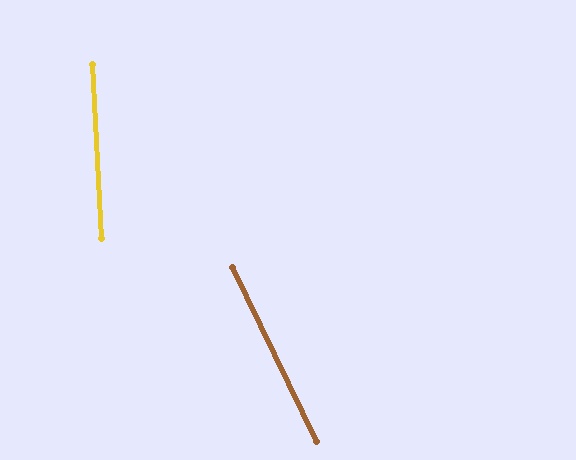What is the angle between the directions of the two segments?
Approximately 23 degrees.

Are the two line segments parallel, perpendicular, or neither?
Neither parallel nor perpendicular — they differ by about 23°.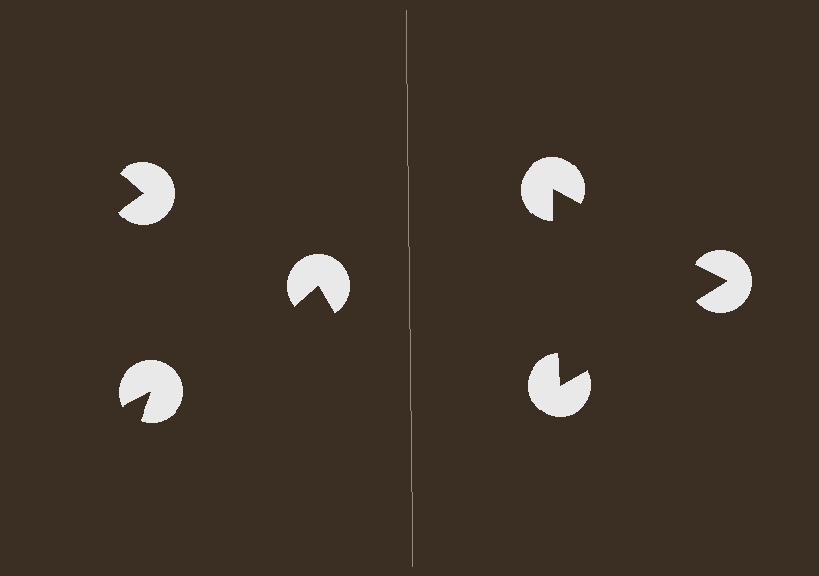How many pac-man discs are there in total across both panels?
6 — 3 on each side.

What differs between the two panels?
The pac-man discs are positioned identically on both sides; only the wedge orientations differ. On the right they align to a triangle; on the left they are misaligned.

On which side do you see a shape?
An illusory triangle appears on the right side. On the left side the wedge cuts are rotated, so no coherent shape forms.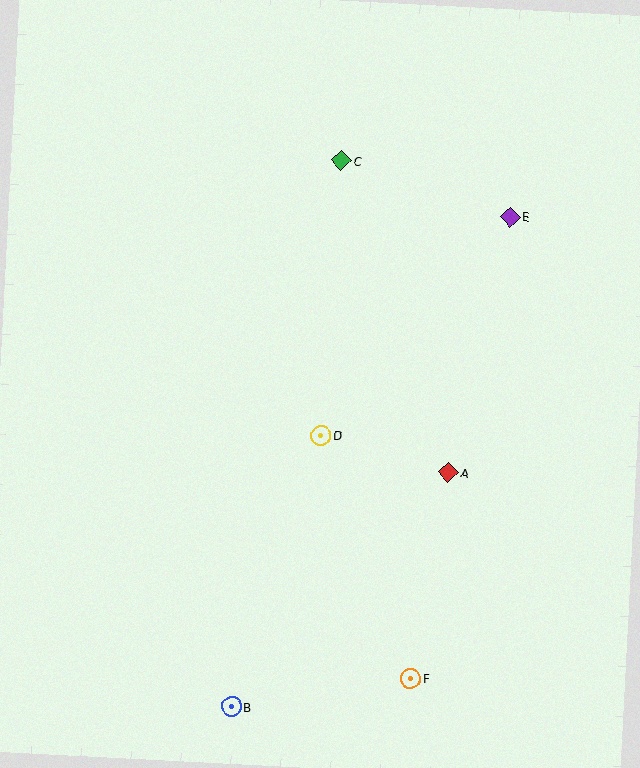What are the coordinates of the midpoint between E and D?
The midpoint between E and D is at (416, 326).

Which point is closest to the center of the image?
Point D at (321, 435) is closest to the center.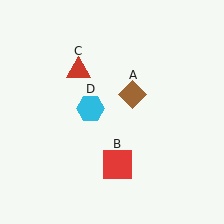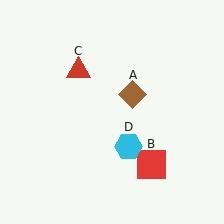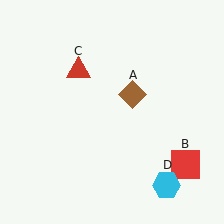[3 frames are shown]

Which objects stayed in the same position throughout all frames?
Brown diamond (object A) and red triangle (object C) remained stationary.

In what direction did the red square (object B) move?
The red square (object B) moved right.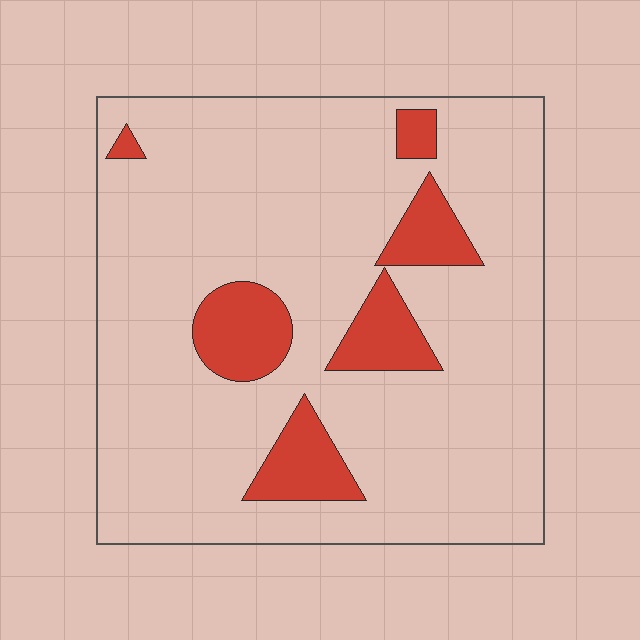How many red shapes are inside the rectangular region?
6.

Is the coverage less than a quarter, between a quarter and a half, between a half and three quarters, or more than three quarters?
Less than a quarter.